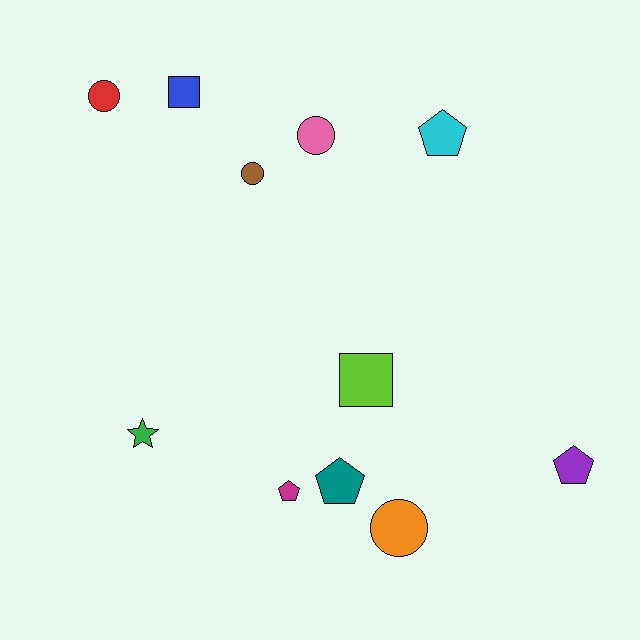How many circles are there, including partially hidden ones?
There are 4 circles.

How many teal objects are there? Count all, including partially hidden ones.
There is 1 teal object.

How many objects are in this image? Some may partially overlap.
There are 11 objects.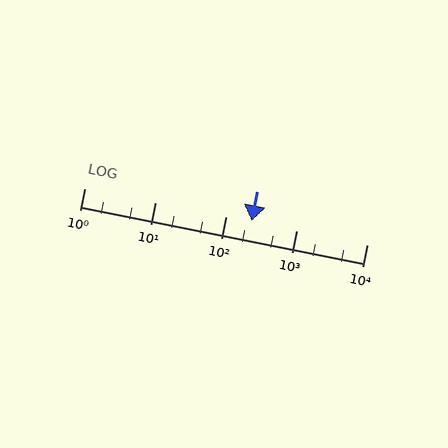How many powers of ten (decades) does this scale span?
The scale spans 4 decades, from 1 to 10000.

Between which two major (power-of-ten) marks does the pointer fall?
The pointer is between 100 and 1000.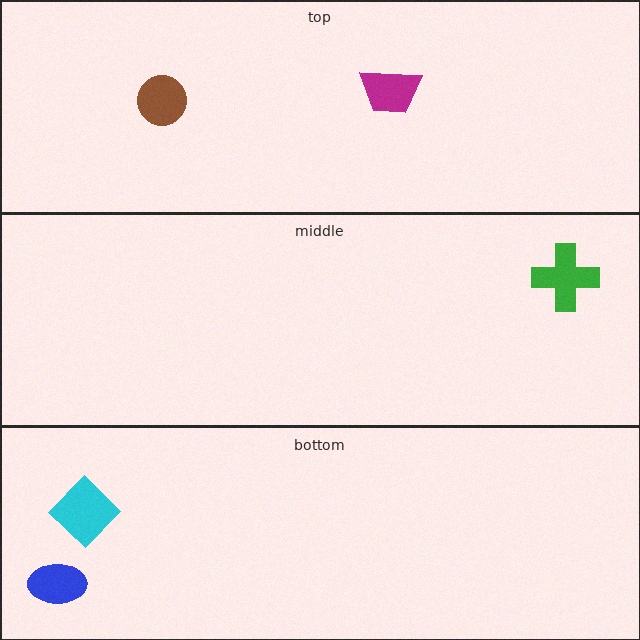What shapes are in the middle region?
The green cross.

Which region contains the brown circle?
The top region.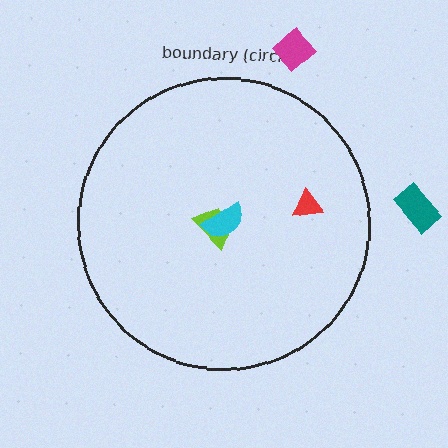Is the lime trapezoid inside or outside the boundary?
Inside.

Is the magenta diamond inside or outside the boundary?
Outside.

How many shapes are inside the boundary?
3 inside, 2 outside.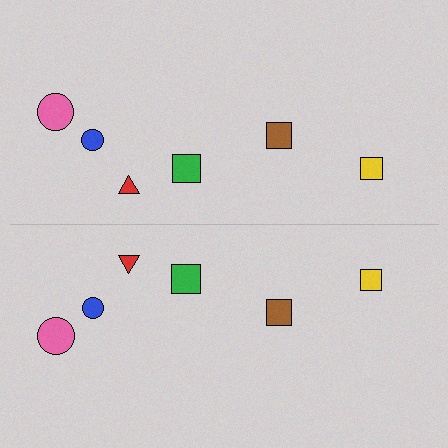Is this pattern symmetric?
Yes, this pattern has bilateral (reflection) symmetry.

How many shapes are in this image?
There are 12 shapes in this image.